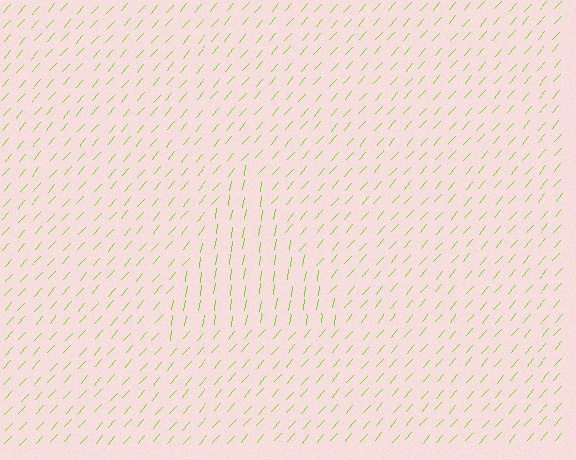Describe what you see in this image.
The image is filled with small lime line segments. A triangle region in the image has lines oriented differently from the surrounding lines, creating a visible texture boundary.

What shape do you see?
I see a triangle.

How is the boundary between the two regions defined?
The boundary is defined purely by a change in line orientation (approximately 32 degrees difference). All lines are the same color and thickness.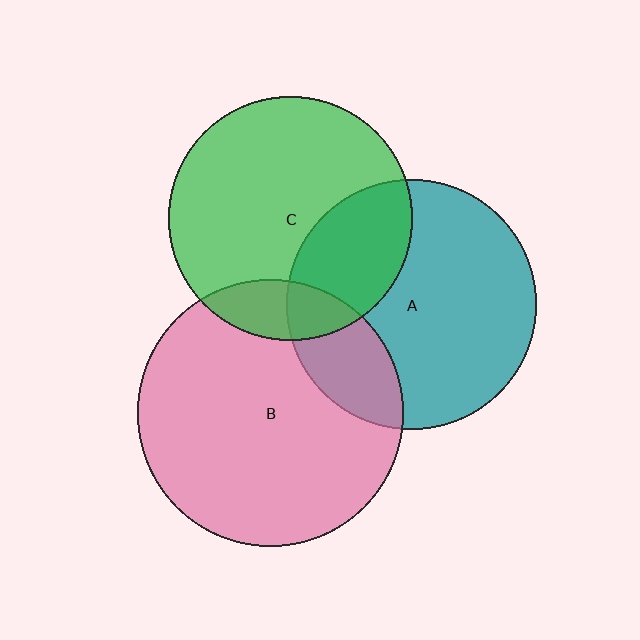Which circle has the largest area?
Circle B (pink).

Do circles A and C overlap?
Yes.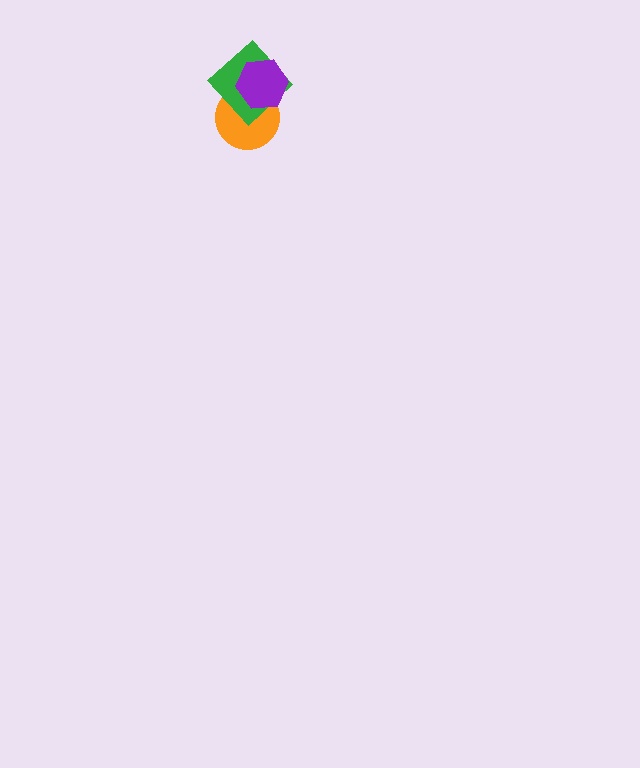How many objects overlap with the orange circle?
2 objects overlap with the orange circle.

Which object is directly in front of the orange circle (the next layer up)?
The green diamond is directly in front of the orange circle.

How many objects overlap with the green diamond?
2 objects overlap with the green diamond.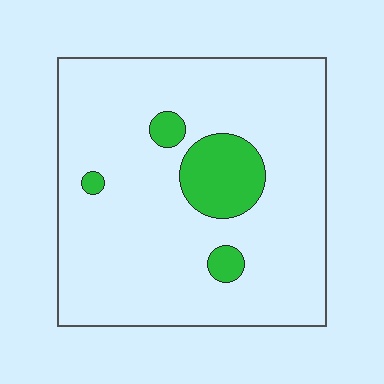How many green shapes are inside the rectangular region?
4.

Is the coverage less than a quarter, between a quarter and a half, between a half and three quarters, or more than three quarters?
Less than a quarter.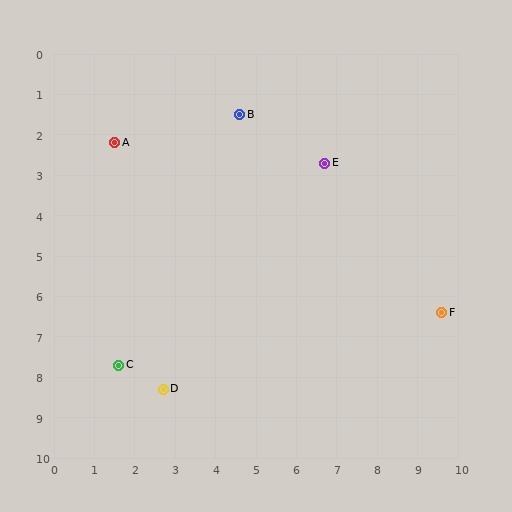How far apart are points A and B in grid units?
Points A and B are about 3.2 grid units apart.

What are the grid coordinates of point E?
Point E is at approximately (6.7, 2.7).